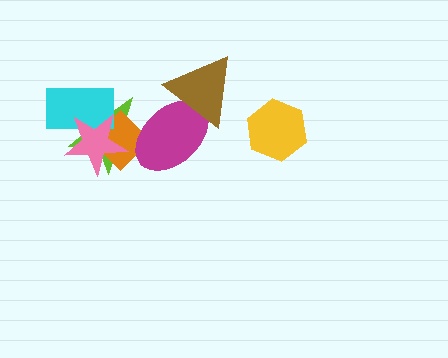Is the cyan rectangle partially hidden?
Yes, it is partially covered by another shape.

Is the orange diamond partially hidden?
Yes, it is partially covered by another shape.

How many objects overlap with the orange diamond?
4 objects overlap with the orange diamond.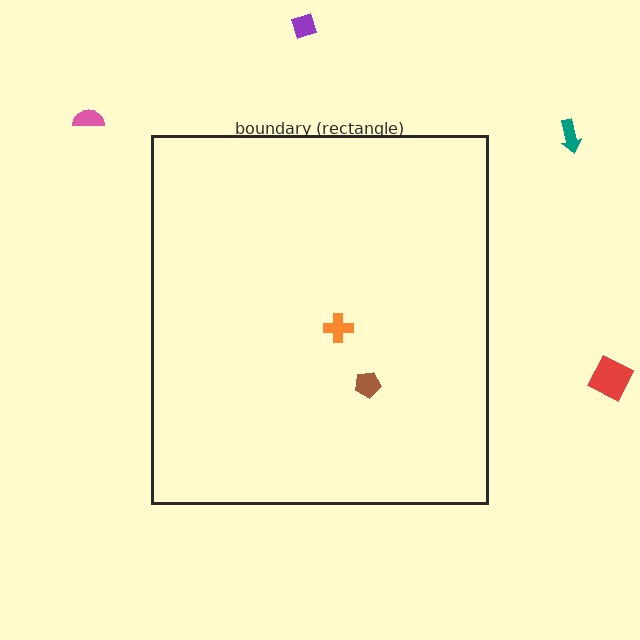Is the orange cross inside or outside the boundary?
Inside.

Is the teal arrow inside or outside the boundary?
Outside.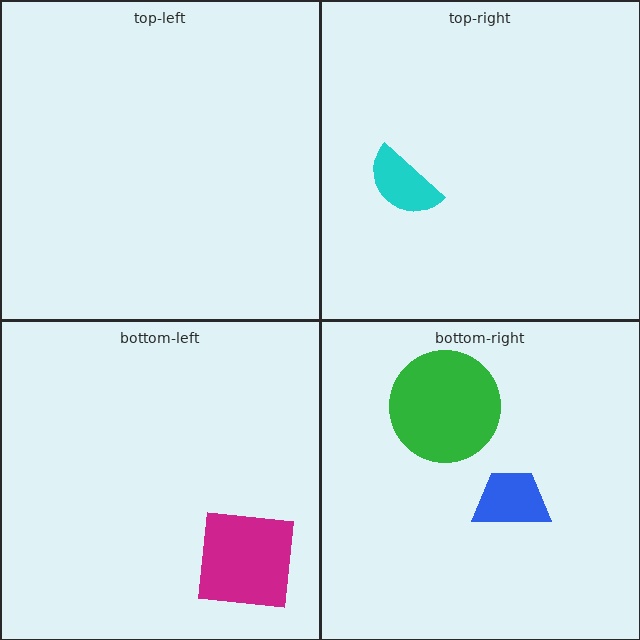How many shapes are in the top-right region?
1.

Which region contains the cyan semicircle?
The top-right region.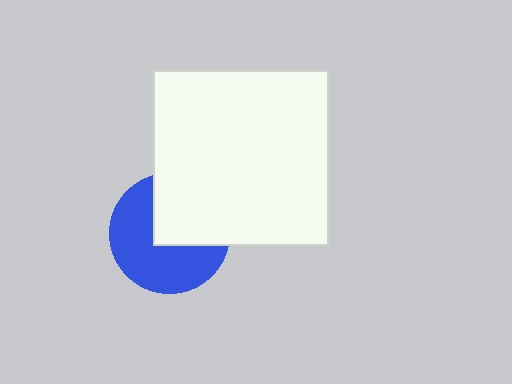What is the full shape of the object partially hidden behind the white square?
The partially hidden object is a blue circle.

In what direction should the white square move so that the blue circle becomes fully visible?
The white square should move toward the upper-right. That is the shortest direction to clear the overlap and leave the blue circle fully visible.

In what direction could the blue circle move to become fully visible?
The blue circle could move toward the lower-left. That would shift it out from behind the white square entirely.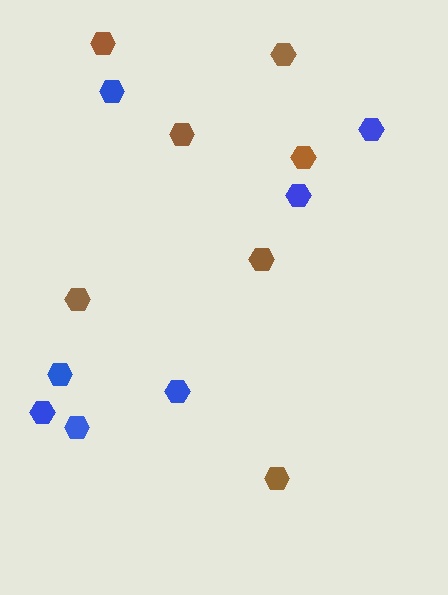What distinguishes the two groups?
There are 2 groups: one group of blue hexagons (7) and one group of brown hexagons (7).